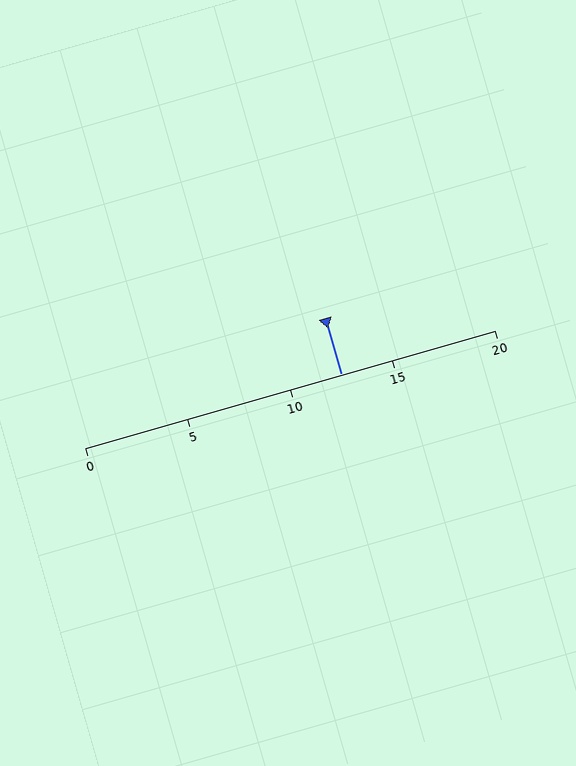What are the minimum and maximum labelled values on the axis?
The axis runs from 0 to 20.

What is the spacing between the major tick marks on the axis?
The major ticks are spaced 5 apart.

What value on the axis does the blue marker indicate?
The marker indicates approximately 12.5.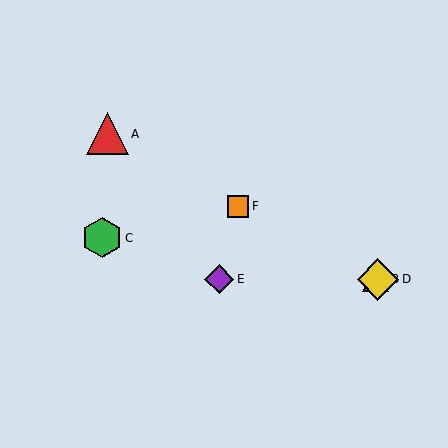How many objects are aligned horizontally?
3 objects (B, D, E) are aligned horizontally.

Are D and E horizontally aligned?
Yes, both are at y≈279.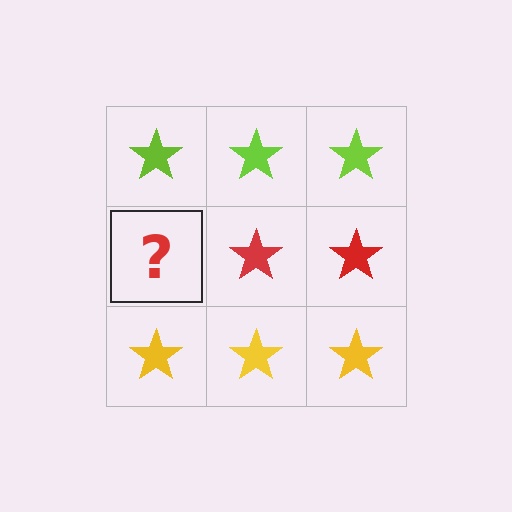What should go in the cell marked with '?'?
The missing cell should contain a red star.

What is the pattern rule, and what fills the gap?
The rule is that each row has a consistent color. The gap should be filled with a red star.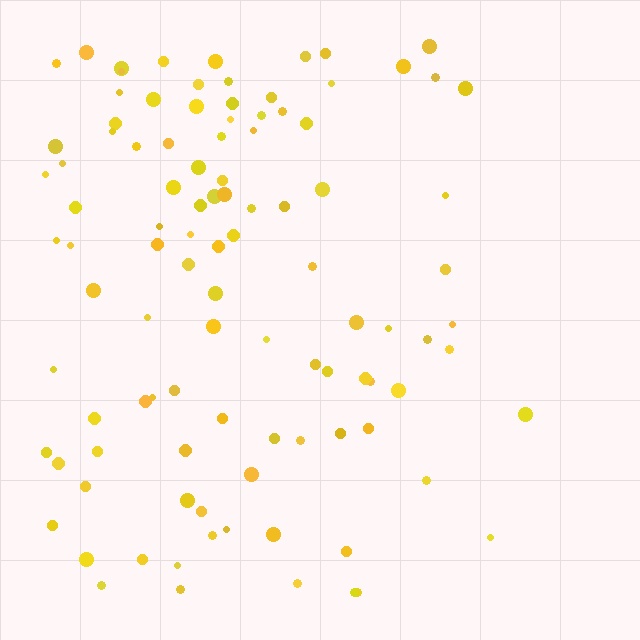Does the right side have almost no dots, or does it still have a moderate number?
Still a moderate number, just noticeably fewer than the left.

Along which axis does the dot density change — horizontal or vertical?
Horizontal.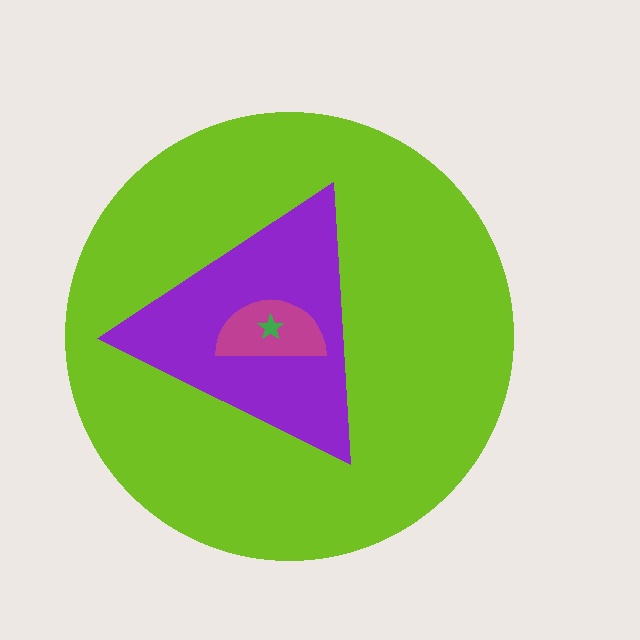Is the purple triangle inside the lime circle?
Yes.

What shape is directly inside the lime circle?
The purple triangle.